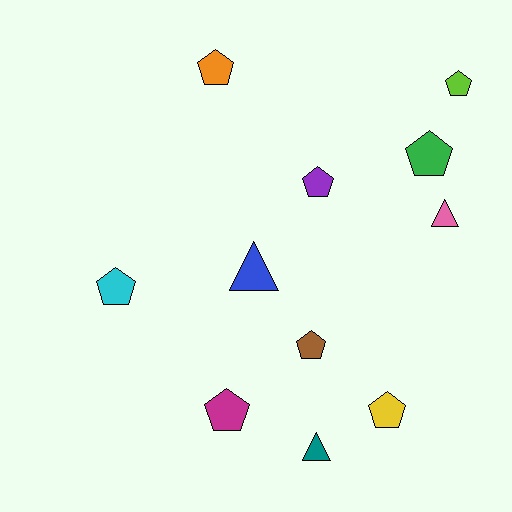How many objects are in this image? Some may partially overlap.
There are 11 objects.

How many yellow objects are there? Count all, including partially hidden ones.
There is 1 yellow object.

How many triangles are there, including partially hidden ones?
There are 3 triangles.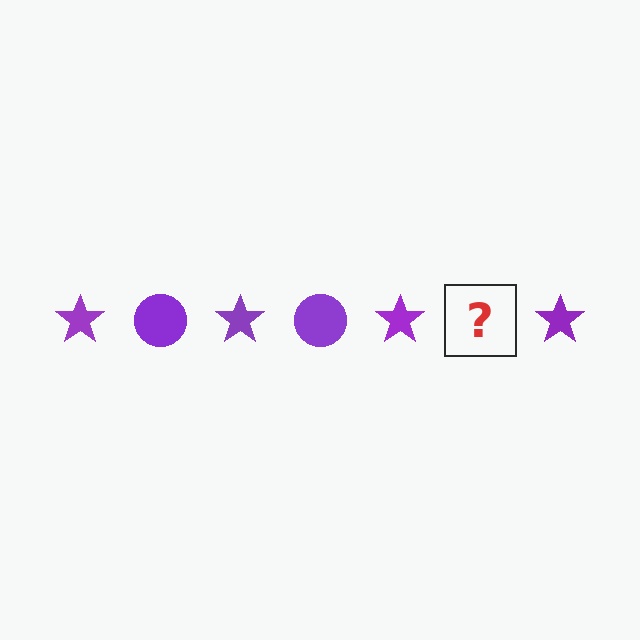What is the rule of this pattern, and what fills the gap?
The rule is that the pattern cycles through star, circle shapes in purple. The gap should be filled with a purple circle.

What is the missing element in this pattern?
The missing element is a purple circle.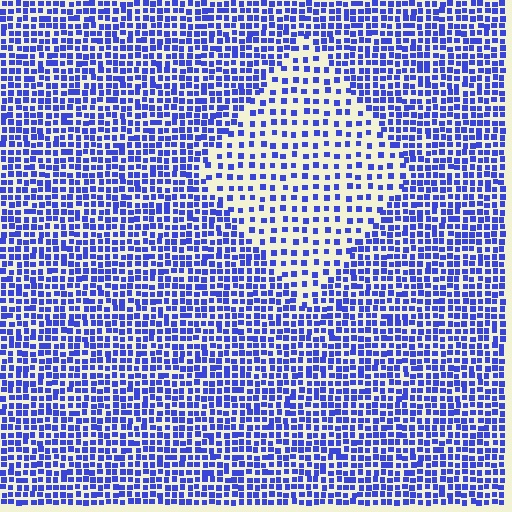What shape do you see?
I see a diamond.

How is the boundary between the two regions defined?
The boundary is defined by a change in element density (approximately 2.1x ratio). All elements are the same color, size, and shape.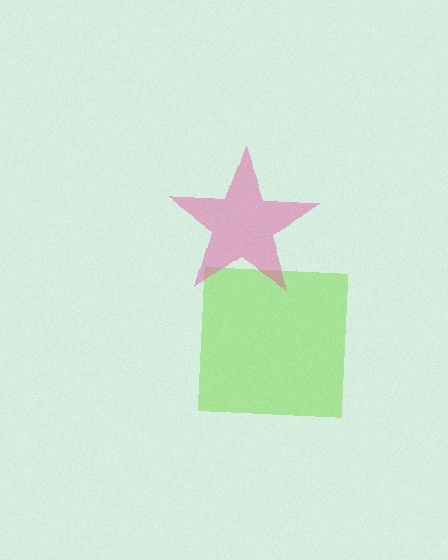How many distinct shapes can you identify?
There are 2 distinct shapes: a lime square, a pink star.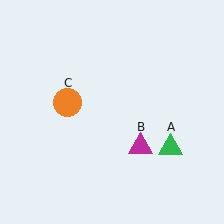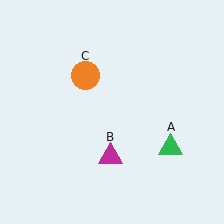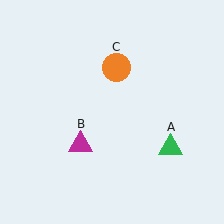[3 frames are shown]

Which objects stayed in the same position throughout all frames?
Green triangle (object A) remained stationary.